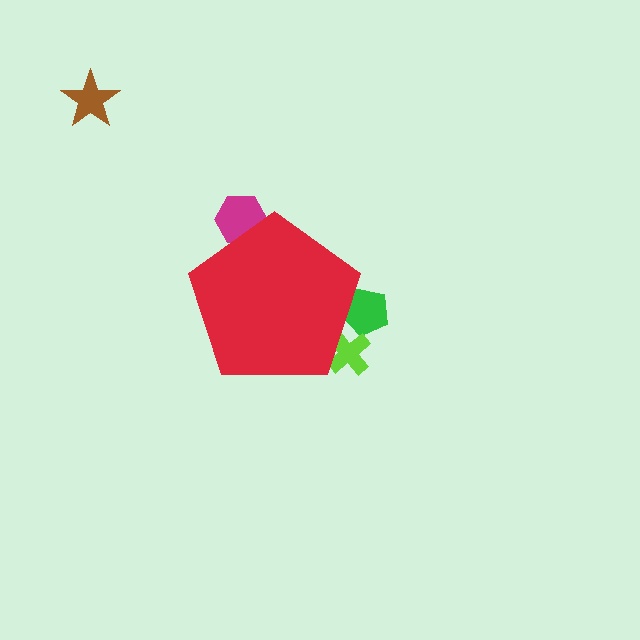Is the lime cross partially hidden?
Yes, the lime cross is partially hidden behind the red pentagon.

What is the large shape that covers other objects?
A red pentagon.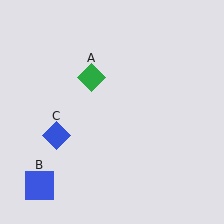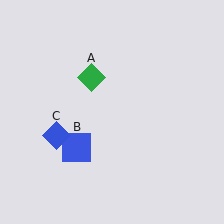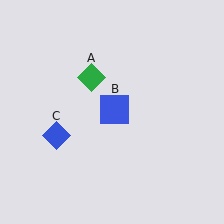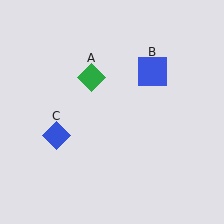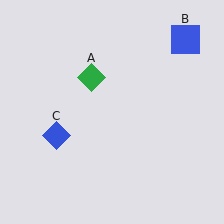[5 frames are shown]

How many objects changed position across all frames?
1 object changed position: blue square (object B).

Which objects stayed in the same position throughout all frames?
Green diamond (object A) and blue diamond (object C) remained stationary.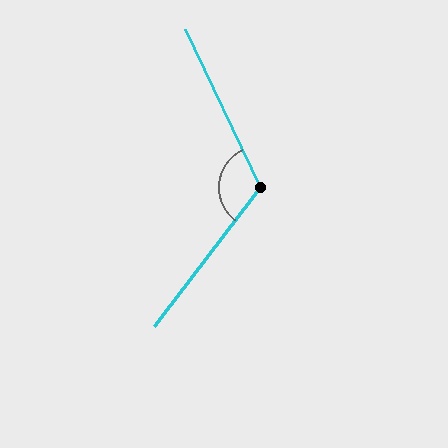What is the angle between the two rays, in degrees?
Approximately 117 degrees.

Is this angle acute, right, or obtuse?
It is obtuse.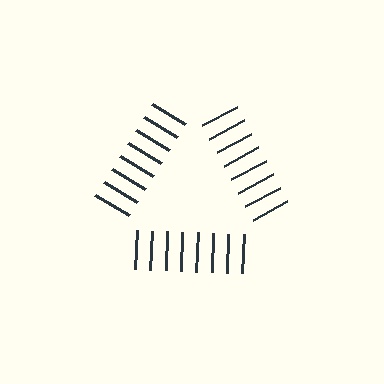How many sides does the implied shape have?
3 sides — the line-ends trace a triangle.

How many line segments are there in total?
24 — 8 along each of the 3 edges.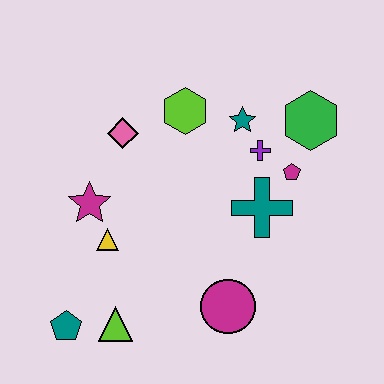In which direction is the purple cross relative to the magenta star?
The purple cross is to the right of the magenta star.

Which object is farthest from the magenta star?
The green hexagon is farthest from the magenta star.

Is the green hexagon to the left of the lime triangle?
No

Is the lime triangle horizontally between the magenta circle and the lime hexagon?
No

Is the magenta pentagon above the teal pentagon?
Yes